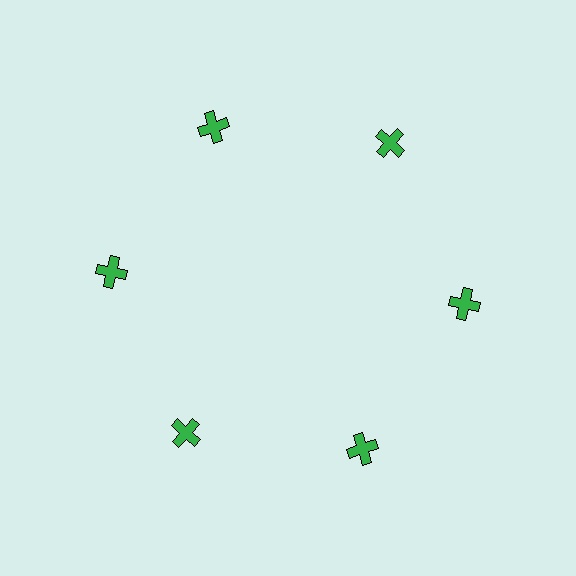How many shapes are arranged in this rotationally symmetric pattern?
There are 6 shapes, arranged in 6 groups of 1.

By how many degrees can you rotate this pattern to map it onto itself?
The pattern maps onto itself every 60 degrees of rotation.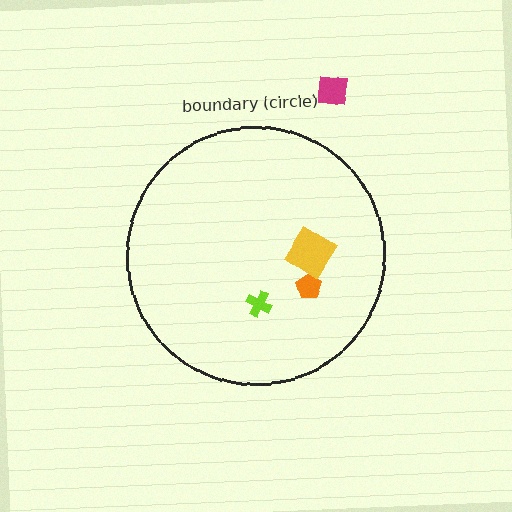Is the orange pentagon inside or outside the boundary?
Inside.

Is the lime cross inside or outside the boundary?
Inside.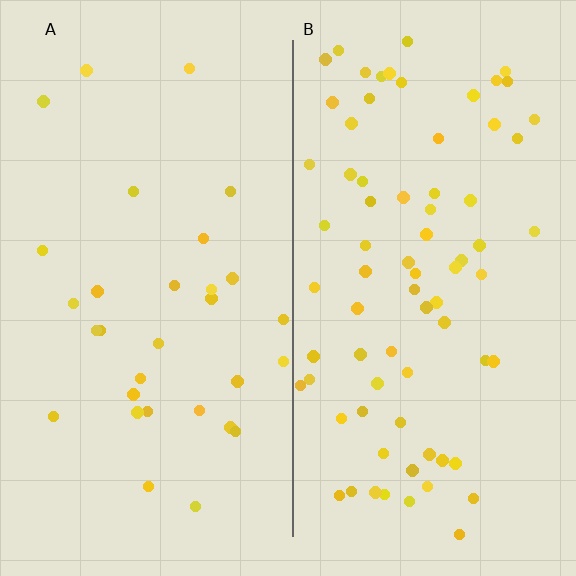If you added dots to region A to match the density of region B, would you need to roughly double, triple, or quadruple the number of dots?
Approximately double.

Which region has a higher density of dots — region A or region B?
B (the right).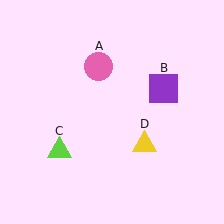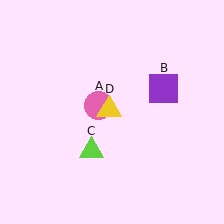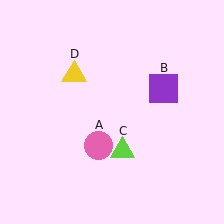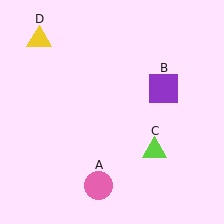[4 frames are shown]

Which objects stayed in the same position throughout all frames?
Purple square (object B) remained stationary.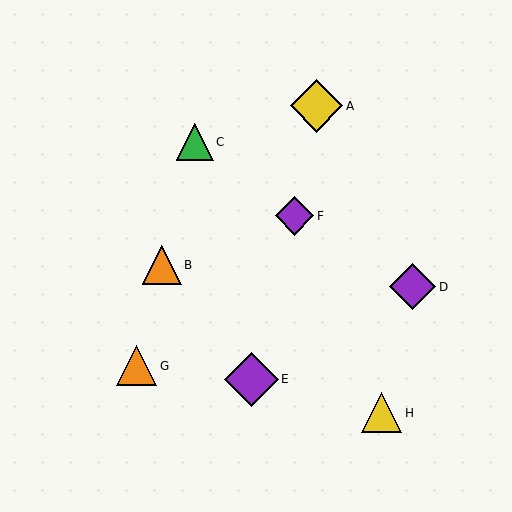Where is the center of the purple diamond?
The center of the purple diamond is at (295, 216).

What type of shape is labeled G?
Shape G is an orange triangle.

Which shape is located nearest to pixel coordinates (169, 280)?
The orange triangle (labeled B) at (162, 265) is nearest to that location.